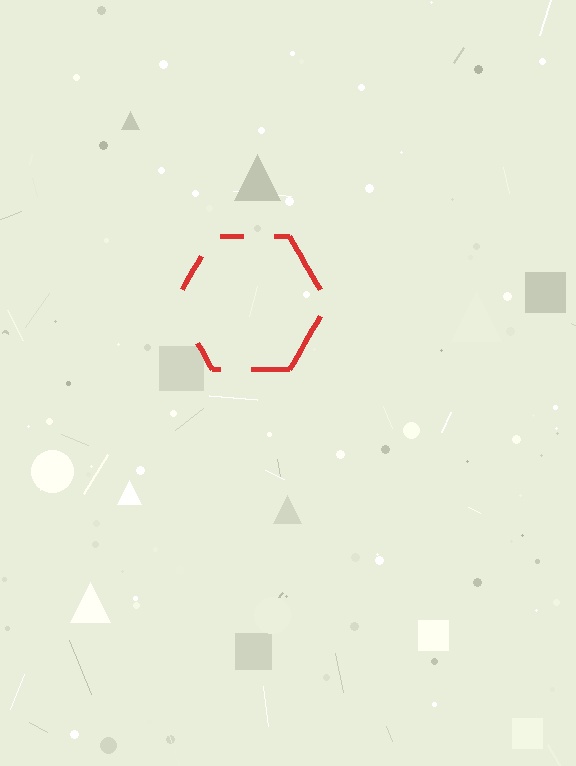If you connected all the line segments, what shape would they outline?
They would outline a hexagon.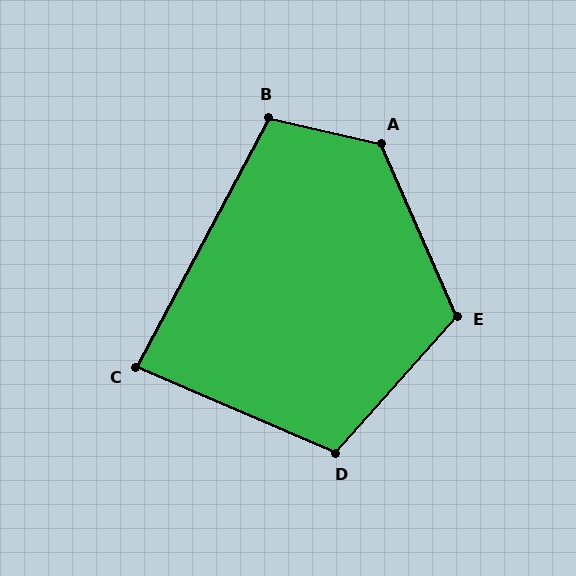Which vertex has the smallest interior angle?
C, at approximately 85 degrees.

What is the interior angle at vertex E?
Approximately 114 degrees (obtuse).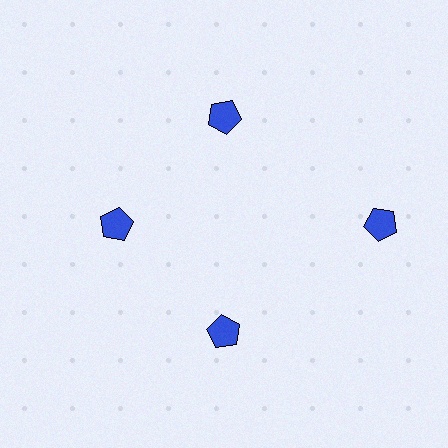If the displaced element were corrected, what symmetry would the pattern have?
It would have 4-fold rotational symmetry — the pattern would map onto itself every 90 degrees.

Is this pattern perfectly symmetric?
No. The 4 blue pentagons are arranged in a ring, but one element near the 3 o'clock position is pushed outward from the center, breaking the 4-fold rotational symmetry.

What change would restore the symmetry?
The symmetry would be restored by moving it inward, back onto the ring so that all 4 pentagons sit at equal angles and equal distance from the center.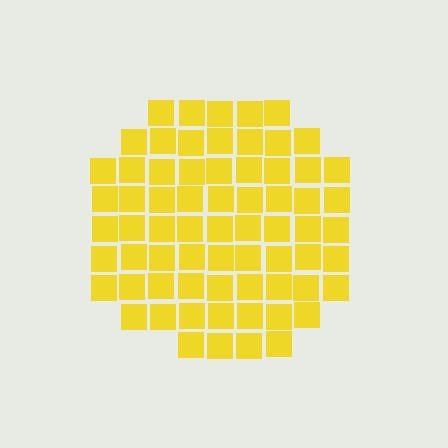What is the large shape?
The large shape is a circle.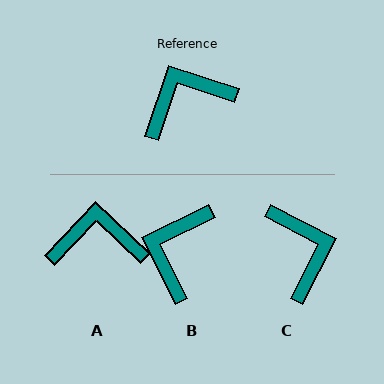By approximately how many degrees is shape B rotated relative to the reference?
Approximately 45 degrees counter-clockwise.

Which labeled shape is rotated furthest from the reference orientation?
C, about 99 degrees away.